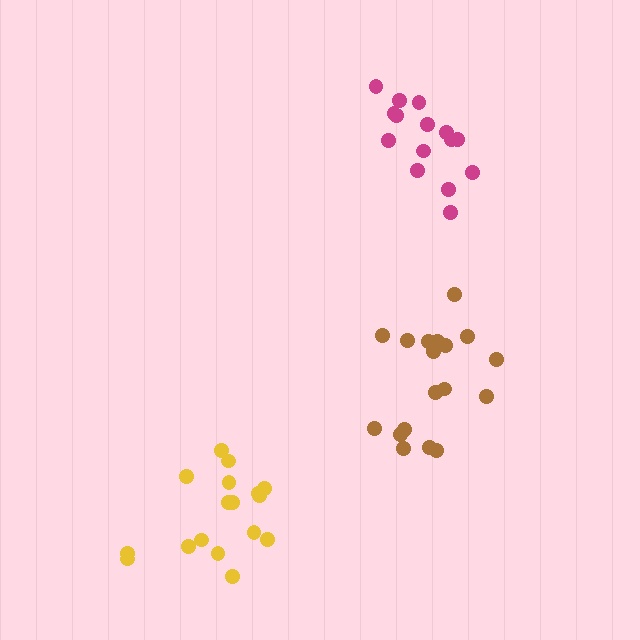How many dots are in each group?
Group 1: 17 dots, Group 2: 15 dots, Group 3: 18 dots (50 total).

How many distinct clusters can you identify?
There are 3 distinct clusters.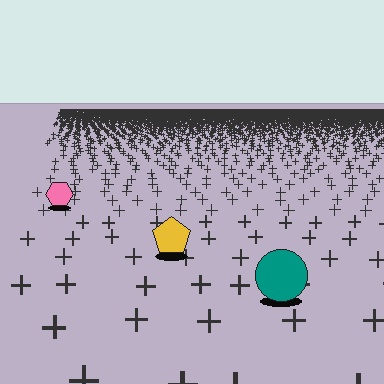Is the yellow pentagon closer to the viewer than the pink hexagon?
Yes. The yellow pentagon is closer — you can tell from the texture gradient: the ground texture is coarser near it.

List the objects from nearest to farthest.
From nearest to farthest: the teal circle, the yellow pentagon, the pink hexagon.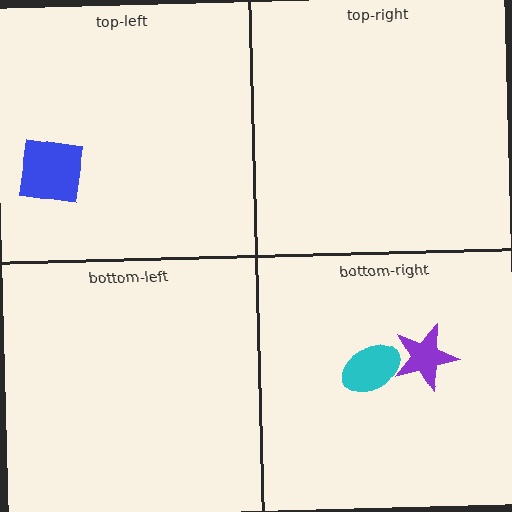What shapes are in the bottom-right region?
The cyan ellipse, the purple star.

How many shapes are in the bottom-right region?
2.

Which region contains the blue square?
The top-left region.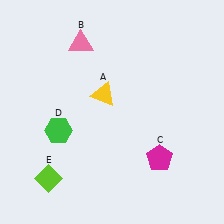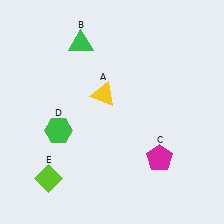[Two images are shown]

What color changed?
The triangle (B) changed from pink in Image 1 to green in Image 2.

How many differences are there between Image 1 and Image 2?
There is 1 difference between the two images.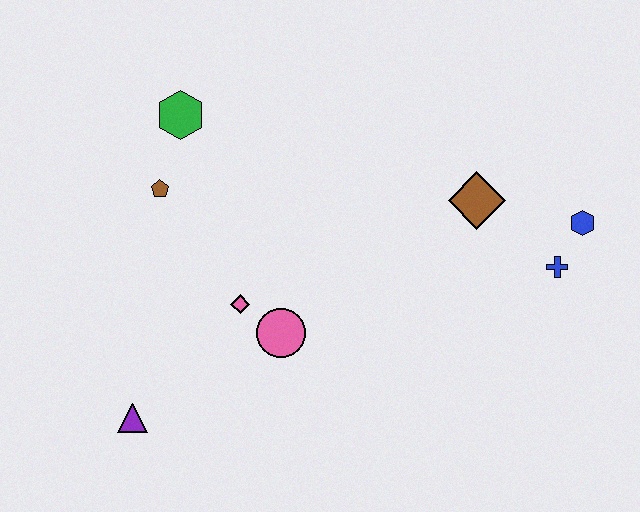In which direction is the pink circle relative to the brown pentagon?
The pink circle is below the brown pentagon.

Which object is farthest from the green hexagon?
The blue hexagon is farthest from the green hexagon.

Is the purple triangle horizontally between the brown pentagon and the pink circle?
No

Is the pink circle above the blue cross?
No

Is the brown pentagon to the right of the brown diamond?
No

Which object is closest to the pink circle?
The pink diamond is closest to the pink circle.